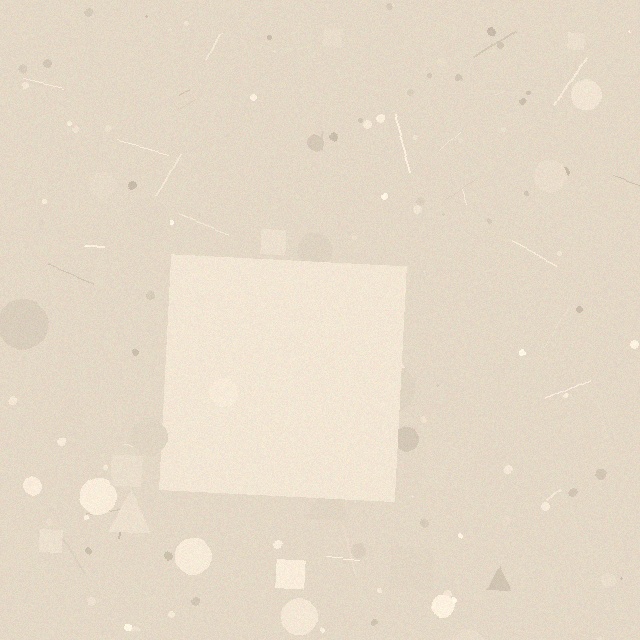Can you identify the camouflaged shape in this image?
The camouflaged shape is a square.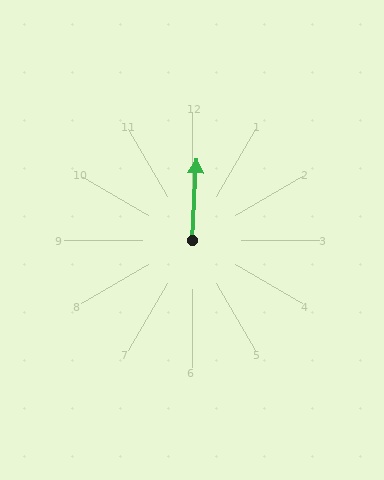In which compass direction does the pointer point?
North.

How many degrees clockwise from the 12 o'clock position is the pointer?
Approximately 3 degrees.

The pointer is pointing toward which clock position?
Roughly 12 o'clock.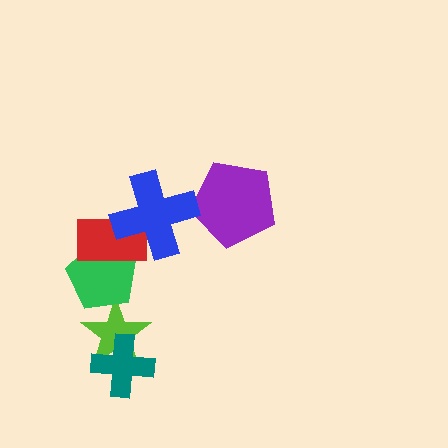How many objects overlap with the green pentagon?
2 objects overlap with the green pentagon.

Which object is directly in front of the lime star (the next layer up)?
The teal cross is directly in front of the lime star.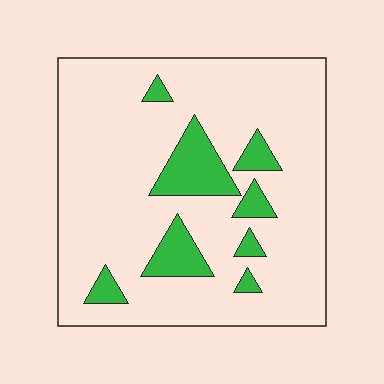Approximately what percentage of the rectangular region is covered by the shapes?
Approximately 15%.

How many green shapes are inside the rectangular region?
8.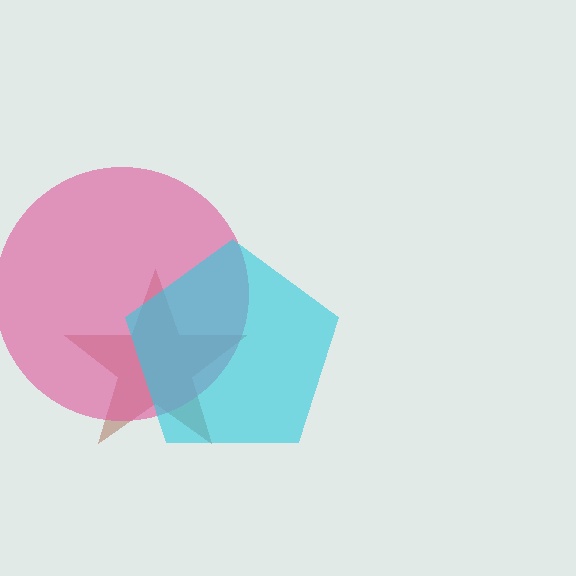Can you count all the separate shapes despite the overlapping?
Yes, there are 3 separate shapes.